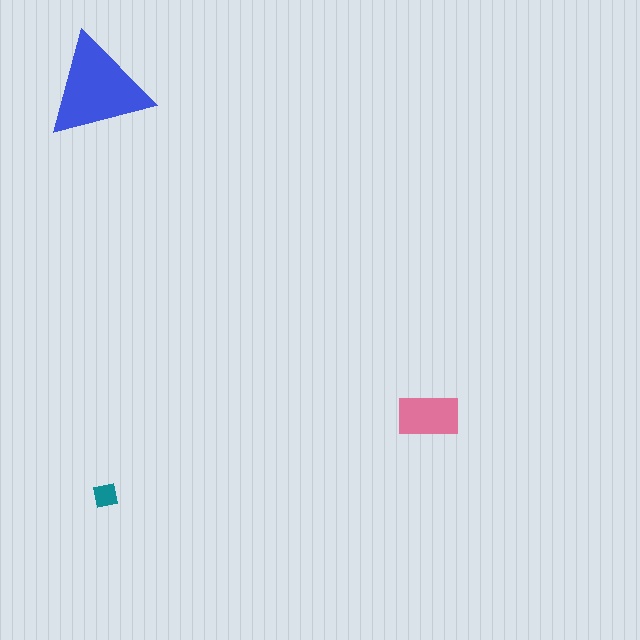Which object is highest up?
The blue triangle is topmost.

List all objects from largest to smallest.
The blue triangle, the pink rectangle, the teal square.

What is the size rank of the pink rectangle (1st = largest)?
2nd.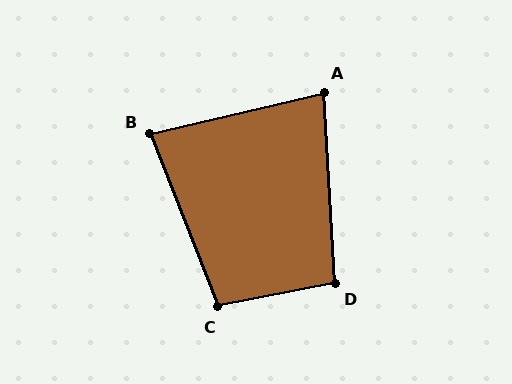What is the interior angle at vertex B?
Approximately 82 degrees (acute).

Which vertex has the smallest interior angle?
A, at approximately 80 degrees.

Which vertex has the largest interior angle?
C, at approximately 100 degrees.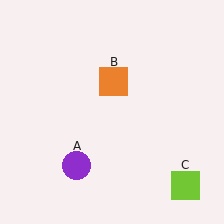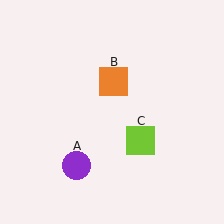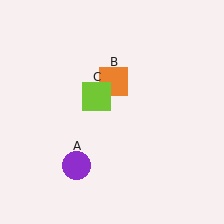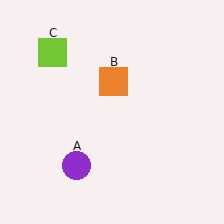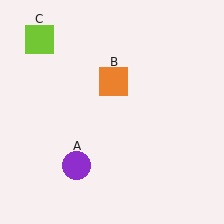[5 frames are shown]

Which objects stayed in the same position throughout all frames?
Purple circle (object A) and orange square (object B) remained stationary.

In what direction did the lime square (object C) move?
The lime square (object C) moved up and to the left.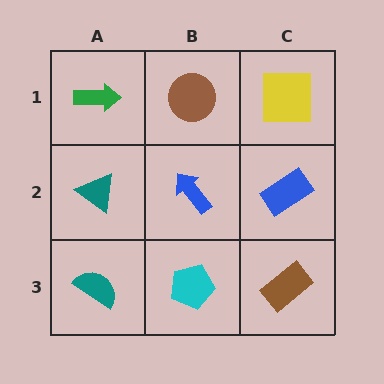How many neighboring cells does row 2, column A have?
3.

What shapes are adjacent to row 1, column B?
A blue arrow (row 2, column B), a green arrow (row 1, column A), a yellow square (row 1, column C).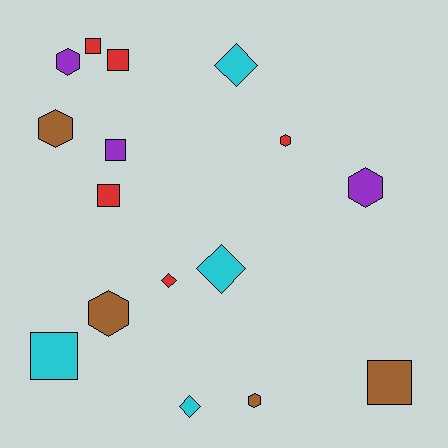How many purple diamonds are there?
There are no purple diamonds.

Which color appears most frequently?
Red, with 5 objects.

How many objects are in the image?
There are 16 objects.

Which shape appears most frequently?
Square, with 6 objects.